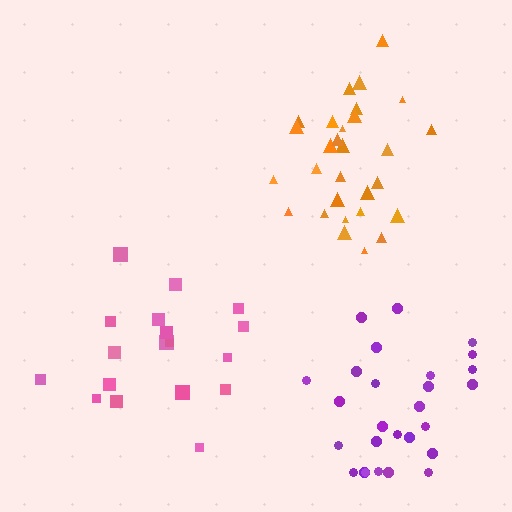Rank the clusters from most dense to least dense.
orange, pink, purple.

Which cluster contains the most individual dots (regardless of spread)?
Orange (30).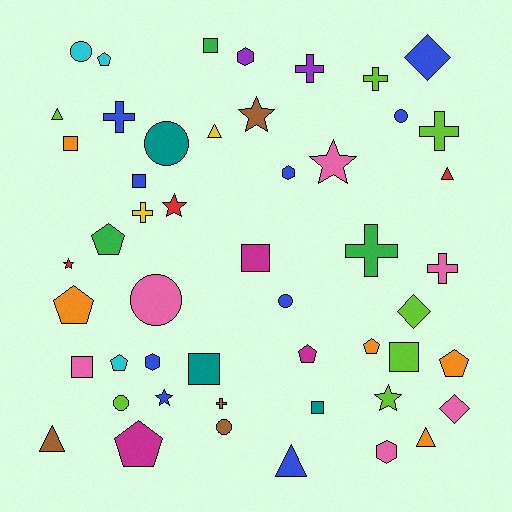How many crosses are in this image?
There are 8 crosses.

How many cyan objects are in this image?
There are 3 cyan objects.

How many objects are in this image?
There are 50 objects.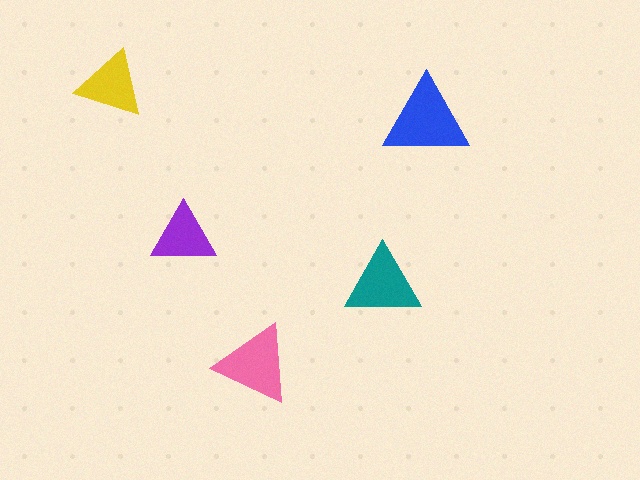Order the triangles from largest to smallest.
the blue one, the pink one, the teal one, the yellow one, the purple one.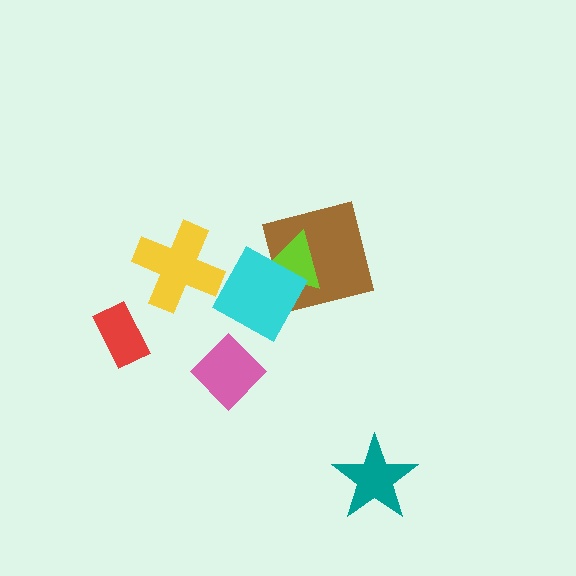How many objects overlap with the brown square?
2 objects overlap with the brown square.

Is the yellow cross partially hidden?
No, no other shape covers it.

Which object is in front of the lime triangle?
The cyan diamond is in front of the lime triangle.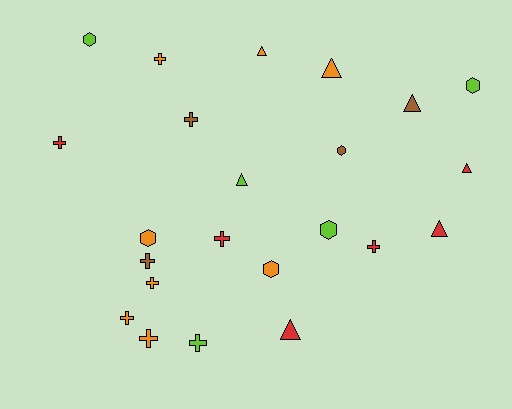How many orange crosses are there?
There are 4 orange crosses.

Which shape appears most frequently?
Cross, with 10 objects.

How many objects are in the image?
There are 23 objects.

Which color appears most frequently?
Orange, with 8 objects.